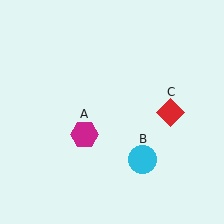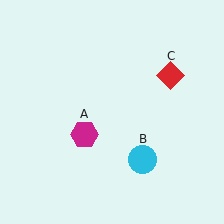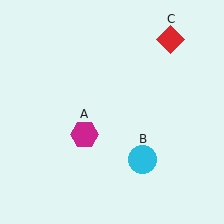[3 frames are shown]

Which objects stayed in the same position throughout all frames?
Magenta hexagon (object A) and cyan circle (object B) remained stationary.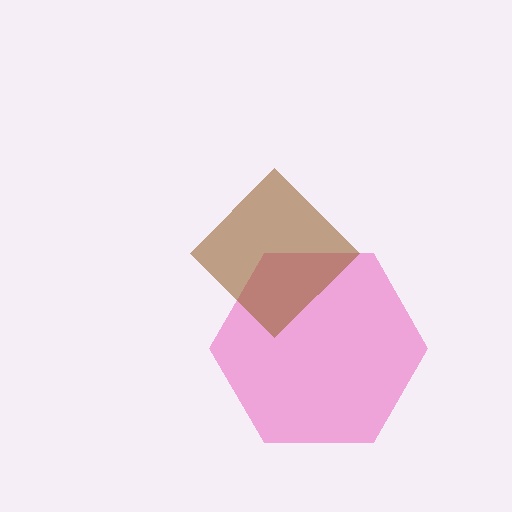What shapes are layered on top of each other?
The layered shapes are: a pink hexagon, a brown diamond.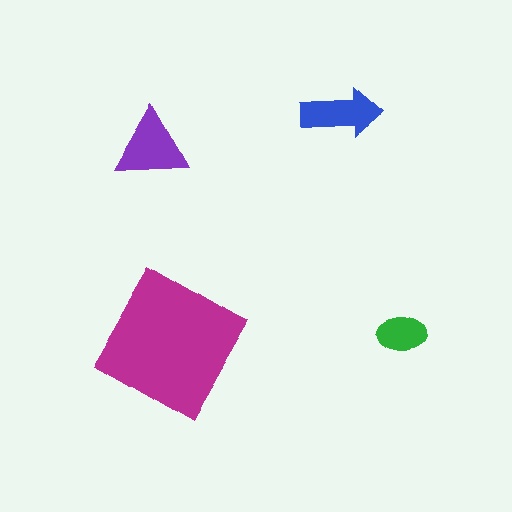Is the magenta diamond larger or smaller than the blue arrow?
Larger.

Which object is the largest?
The magenta diamond.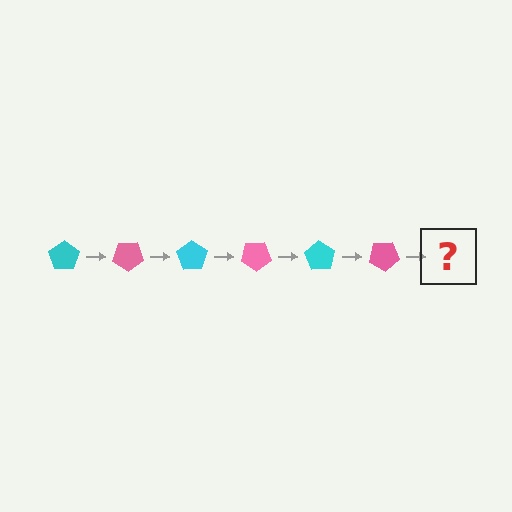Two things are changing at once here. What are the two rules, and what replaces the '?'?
The two rules are that it rotates 35 degrees each step and the color cycles through cyan and pink. The '?' should be a cyan pentagon, rotated 210 degrees from the start.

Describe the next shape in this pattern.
It should be a cyan pentagon, rotated 210 degrees from the start.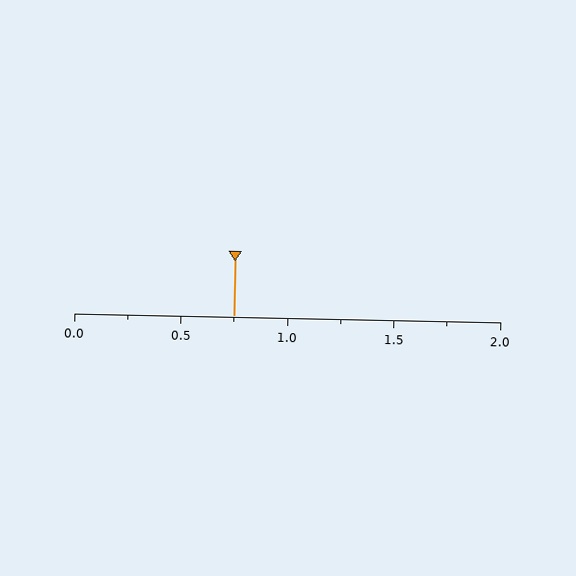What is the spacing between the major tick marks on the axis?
The major ticks are spaced 0.5 apart.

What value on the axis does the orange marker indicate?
The marker indicates approximately 0.75.